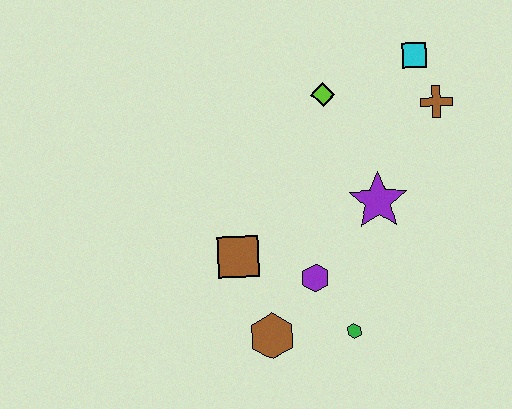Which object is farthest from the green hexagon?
The cyan square is farthest from the green hexagon.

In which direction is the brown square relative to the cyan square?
The brown square is below the cyan square.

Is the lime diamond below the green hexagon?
No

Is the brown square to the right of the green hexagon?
No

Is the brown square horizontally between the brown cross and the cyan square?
No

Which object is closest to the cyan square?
The brown cross is closest to the cyan square.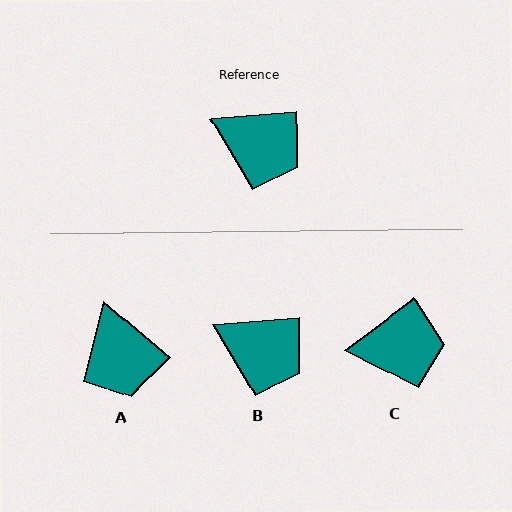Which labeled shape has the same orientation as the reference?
B.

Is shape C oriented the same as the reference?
No, it is off by about 33 degrees.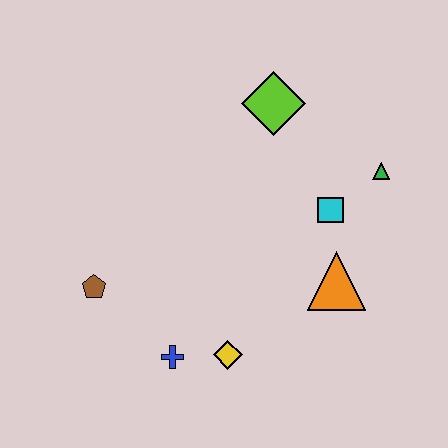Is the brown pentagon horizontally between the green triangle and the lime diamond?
No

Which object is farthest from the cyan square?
The brown pentagon is farthest from the cyan square.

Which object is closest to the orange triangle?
The cyan square is closest to the orange triangle.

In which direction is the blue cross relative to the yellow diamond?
The blue cross is to the left of the yellow diamond.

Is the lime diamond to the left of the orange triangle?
Yes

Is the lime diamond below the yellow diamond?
No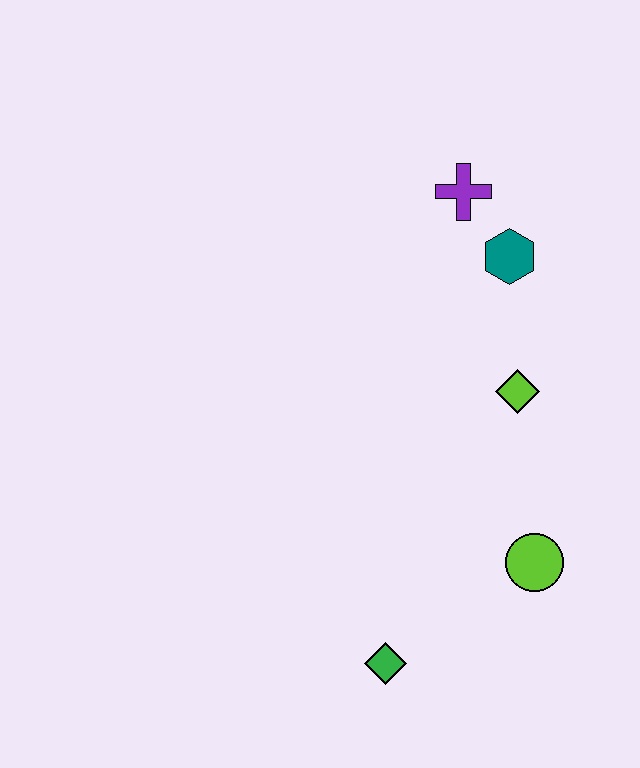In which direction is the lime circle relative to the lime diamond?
The lime circle is below the lime diamond.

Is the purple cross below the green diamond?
No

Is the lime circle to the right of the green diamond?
Yes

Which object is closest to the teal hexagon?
The purple cross is closest to the teal hexagon.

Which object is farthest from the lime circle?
The purple cross is farthest from the lime circle.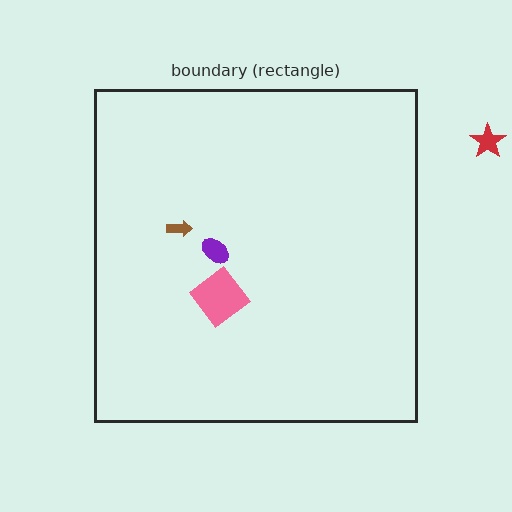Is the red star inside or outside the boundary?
Outside.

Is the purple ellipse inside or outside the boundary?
Inside.